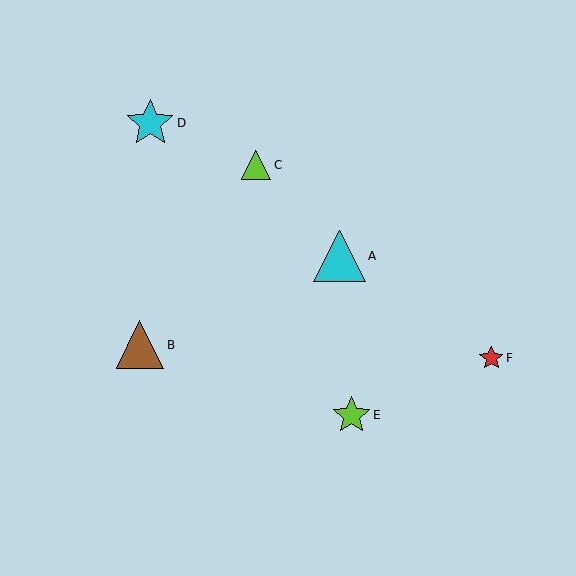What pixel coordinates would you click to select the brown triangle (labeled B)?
Click at (140, 345) to select the brown triangle B.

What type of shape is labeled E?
Shape E is a lime star.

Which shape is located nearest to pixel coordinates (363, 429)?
The lime star (labeled E) at (351, 415) is nearest to that location.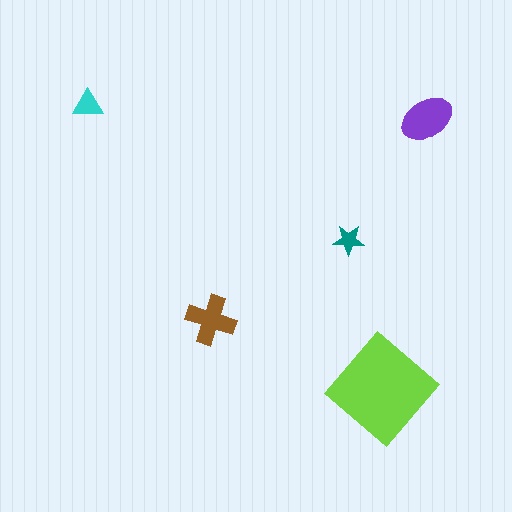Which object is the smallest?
The teal star.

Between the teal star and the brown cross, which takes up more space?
The brown cross.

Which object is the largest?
The lime diamond.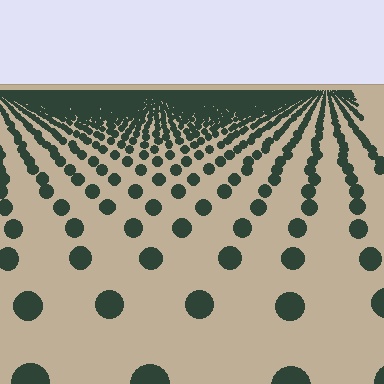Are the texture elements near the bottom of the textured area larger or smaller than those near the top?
Larger. Near the bottom, elements are closer to the viewer and appear at a bigger on-screen size.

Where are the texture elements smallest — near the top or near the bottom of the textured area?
Near the top.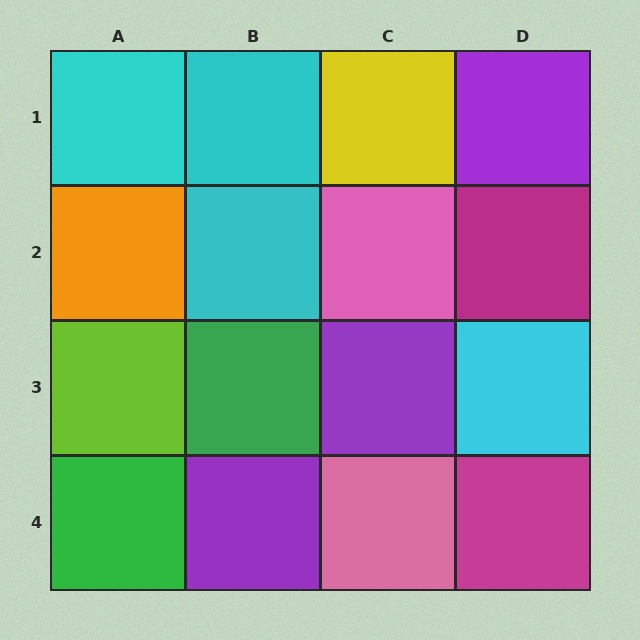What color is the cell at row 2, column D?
Magenta.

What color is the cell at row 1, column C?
Yellow.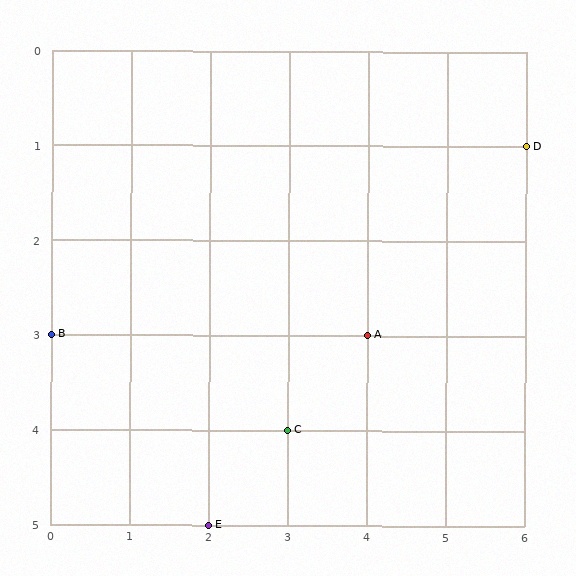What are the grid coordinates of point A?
Point A is at grid coordinates (4, 3).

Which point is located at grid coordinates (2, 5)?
Point E is at (2, 5).